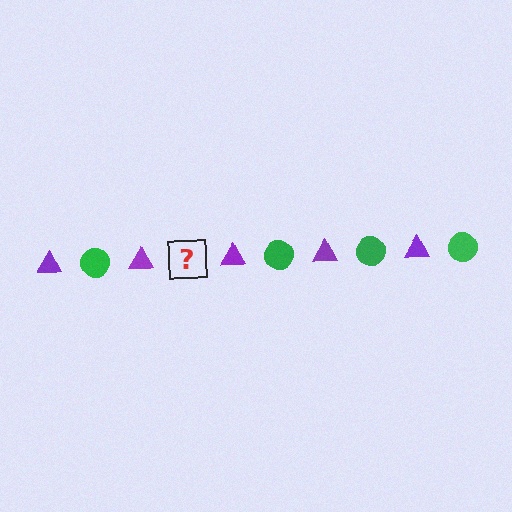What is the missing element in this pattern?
The missing element is a green circle.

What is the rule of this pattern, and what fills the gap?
The rule is that the pattern alternates between purple triangle and green circle. The gap should be filled with a green circle.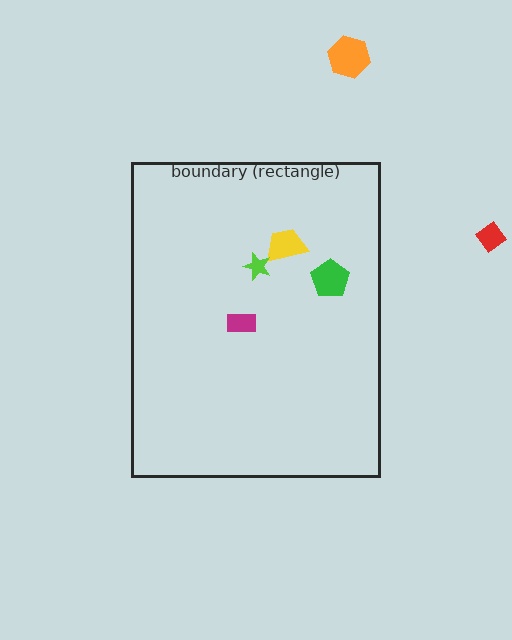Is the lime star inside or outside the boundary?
Inside.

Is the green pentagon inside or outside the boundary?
Inside.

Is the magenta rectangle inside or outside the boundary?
Inside.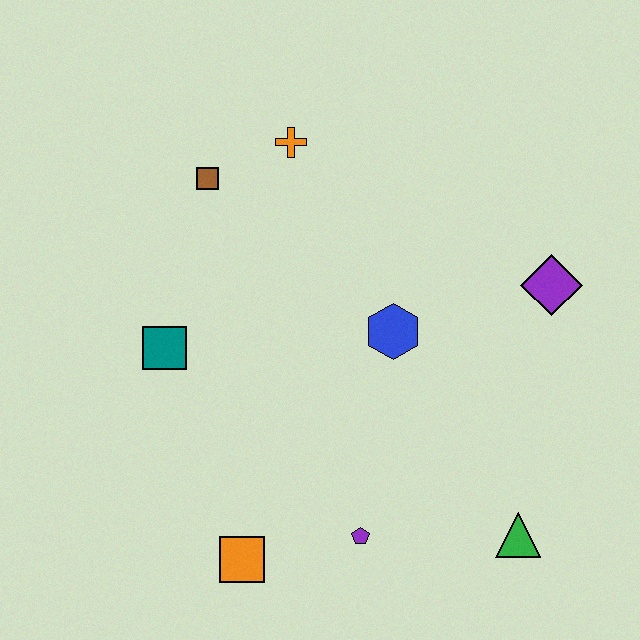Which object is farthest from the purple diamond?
The orange square is farthest from the purple diamond.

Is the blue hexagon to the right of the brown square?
Yes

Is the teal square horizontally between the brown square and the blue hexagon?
No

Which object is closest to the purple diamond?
The blue hexagon is closest to the purple diamond.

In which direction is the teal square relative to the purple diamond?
The teal square is to the left of the purple diamond.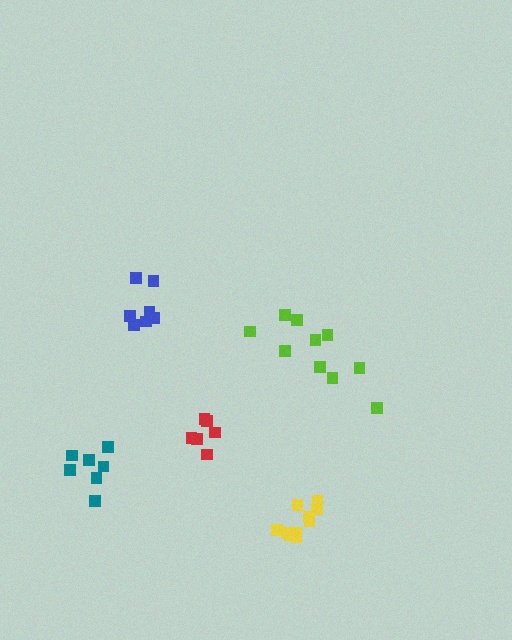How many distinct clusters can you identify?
There are 5 distinct clusters.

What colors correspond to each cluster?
The clusters are colored: lime, blue, red, teal, yellow.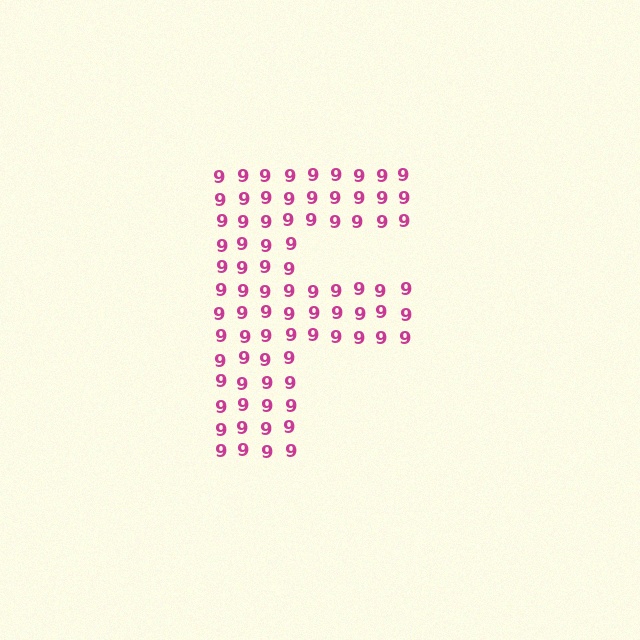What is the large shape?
The large shape is the letter F.